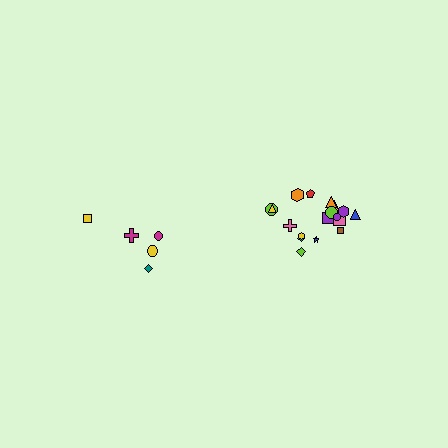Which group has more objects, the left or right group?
The right group.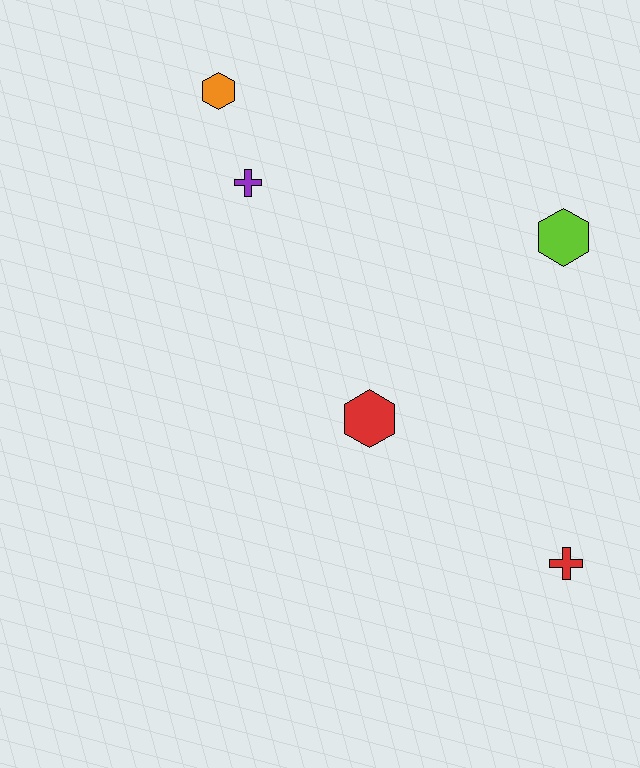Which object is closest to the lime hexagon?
The red hexagon is closest to the lime hexagon.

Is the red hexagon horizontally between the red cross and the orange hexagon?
Yes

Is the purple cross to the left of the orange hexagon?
No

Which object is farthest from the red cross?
The orange hexagon is farthest from the red cross.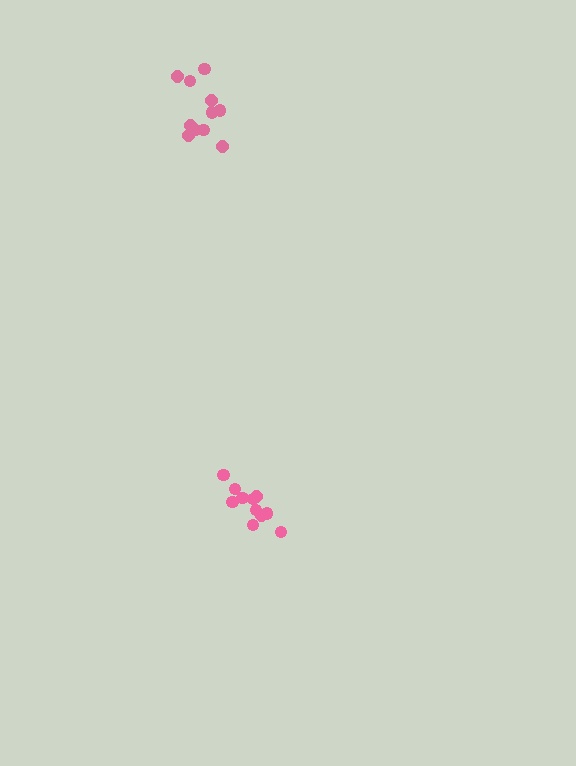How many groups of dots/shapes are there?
There are 2 groups.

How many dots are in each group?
Group 1: 11 dots, Group 2: 11 dots (22 total).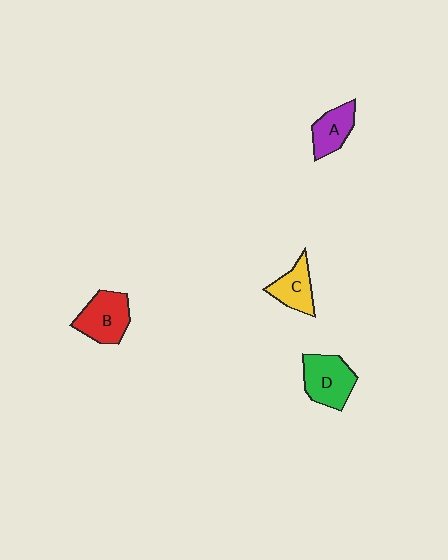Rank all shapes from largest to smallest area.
From largest to smallest: D (green), B (red), C (yellow), A (purple).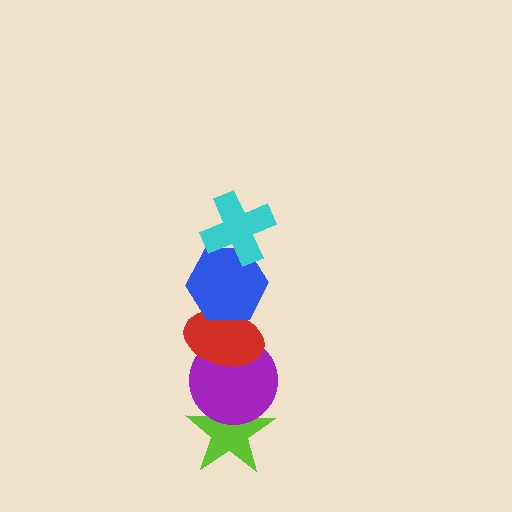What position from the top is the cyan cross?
The cyan cross is 1st from the top.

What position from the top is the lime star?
The lime star is 5th from the top.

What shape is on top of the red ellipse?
The blue hexagon is on top of the red ellipse.